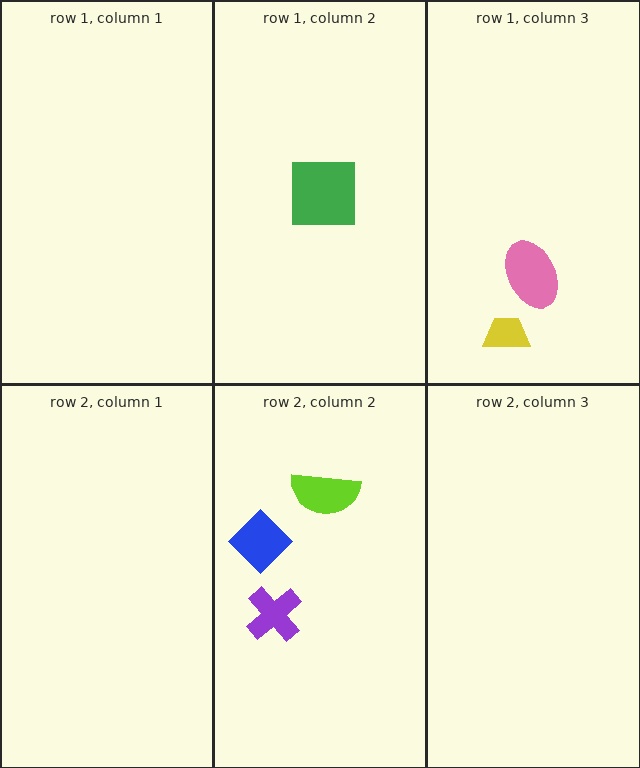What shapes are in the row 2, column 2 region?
The purple cross, the blue diamond, the lime semicircle.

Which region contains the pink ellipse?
The row 1, column 3 region.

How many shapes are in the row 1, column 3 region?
2.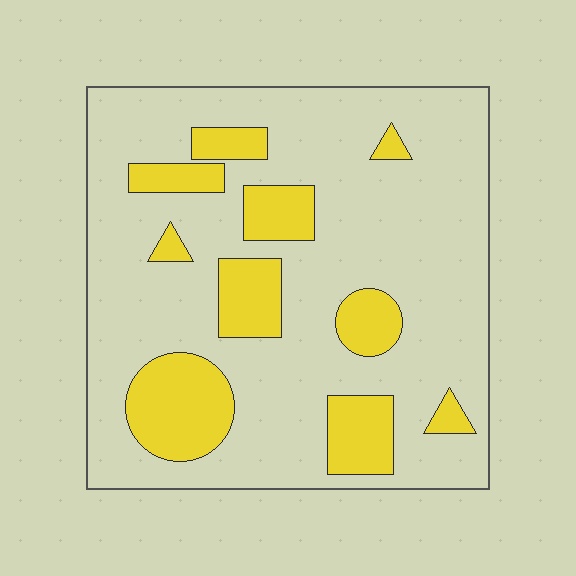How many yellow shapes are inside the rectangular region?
10.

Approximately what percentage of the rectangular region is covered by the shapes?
Approximately 20%.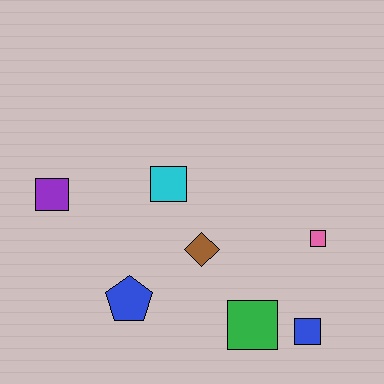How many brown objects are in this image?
There is 1 brown object.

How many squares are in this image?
There are 5 squares.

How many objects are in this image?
There are 7 objects.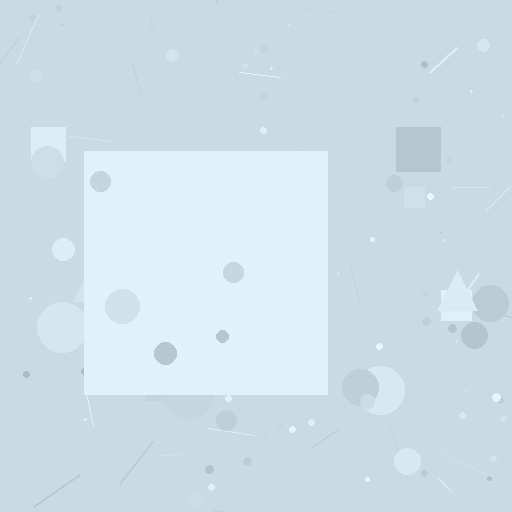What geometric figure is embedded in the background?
A square is embedded in the background.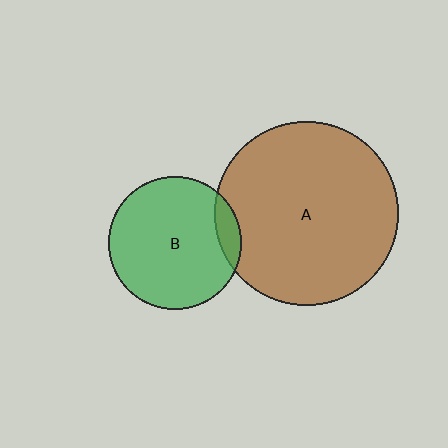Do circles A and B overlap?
Yes.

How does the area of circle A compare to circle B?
Approximately 1.9 times.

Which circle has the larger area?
Circle A (brown).